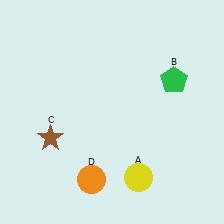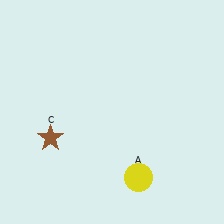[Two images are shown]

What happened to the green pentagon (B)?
The green pentagon (B) was removed in Image 2. It was in the top-right area of Image 1.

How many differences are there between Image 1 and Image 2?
There are 2 differences between the two images.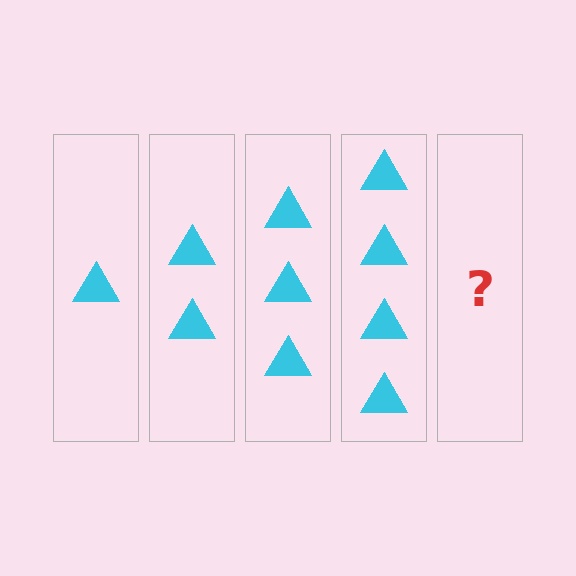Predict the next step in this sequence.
The next step is 5 triangles.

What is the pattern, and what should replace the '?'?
The pattern is that each step adds one more triangle. The '?' should be 5 triangles.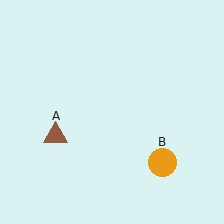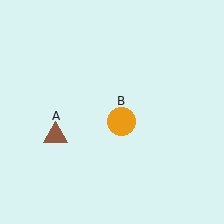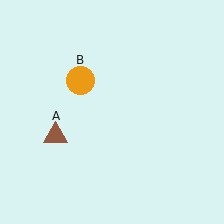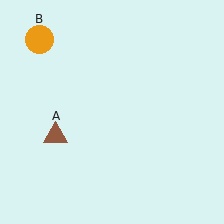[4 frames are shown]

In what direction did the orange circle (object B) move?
The orange circle (object B) moved up and to the left.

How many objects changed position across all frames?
1 object changed position: orange circle (object B).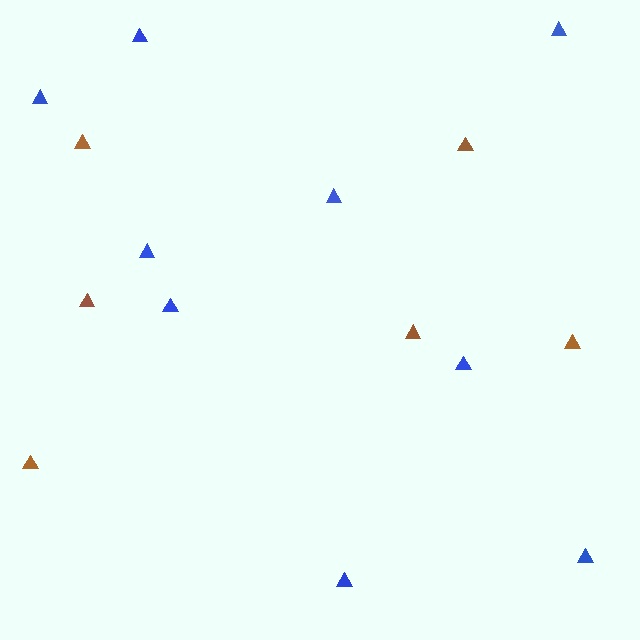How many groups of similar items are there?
There are 2 groups: one group of blue triangles (9) and one group of brown triangles (6).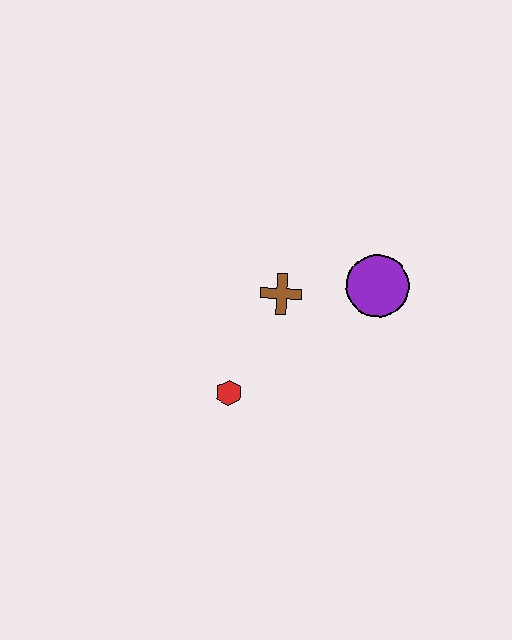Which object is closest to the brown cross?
The purple circle is closest to the brown cross.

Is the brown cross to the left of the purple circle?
Yes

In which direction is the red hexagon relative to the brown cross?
The red hexagon is below the brown cross.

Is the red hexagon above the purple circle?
No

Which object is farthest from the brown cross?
The red hexagon is farthest from the brown cross.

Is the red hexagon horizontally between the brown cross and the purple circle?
No